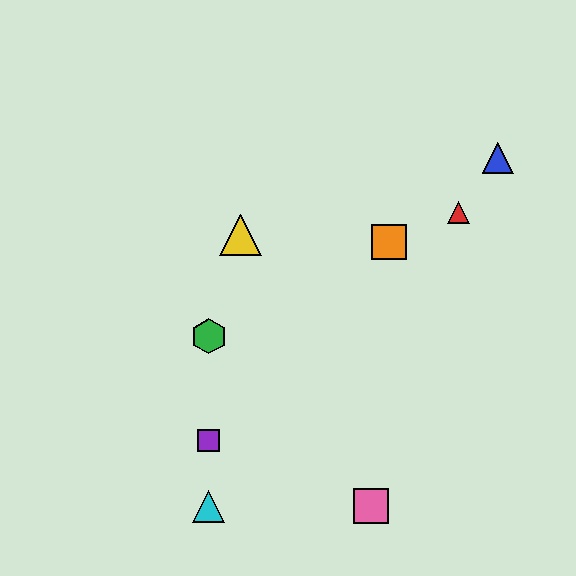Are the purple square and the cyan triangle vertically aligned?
Yes, both are at x≈209.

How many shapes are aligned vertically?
3 shapes (the green hexagon, the purple square, the cyan triangle) are aligned vertically.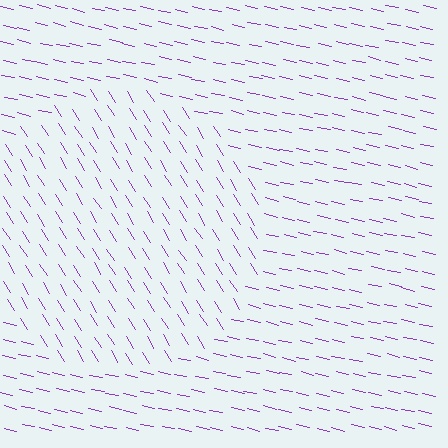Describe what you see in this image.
The image is filled with small purple line segments. A circle region in the image has lines oriented differently from the surrounding lines, creating a visible texture boundary.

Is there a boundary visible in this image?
Yes, there is a texture boundary formed by a change in line orientation.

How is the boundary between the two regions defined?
The boundary is defined purely by a change in line orientation (approximately 45 degrees difference). All lines are the same color and thickness.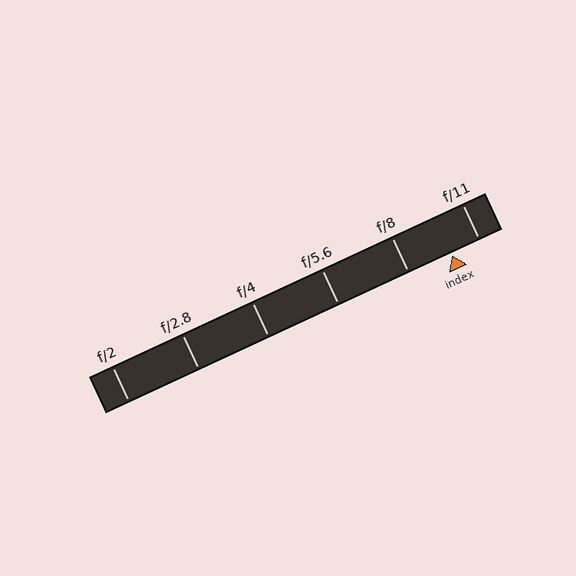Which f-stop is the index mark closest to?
The index mark is closest to f/11.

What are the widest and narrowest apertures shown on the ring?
The widest aperture shown is f/2 and the narrowest is f/11.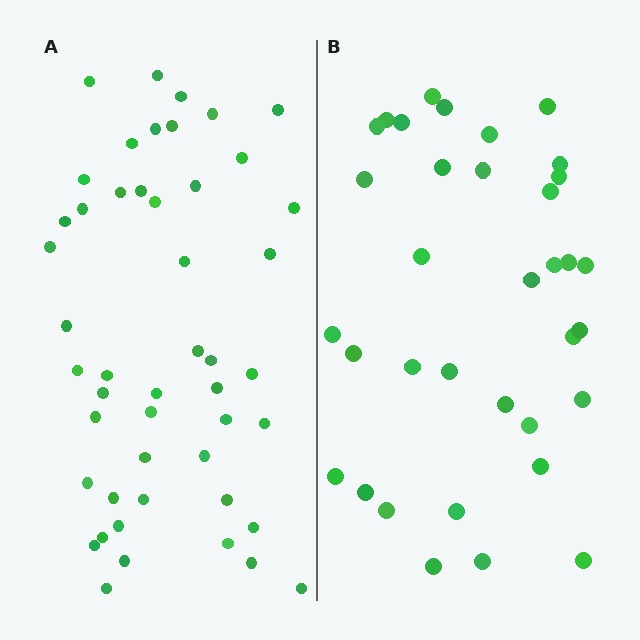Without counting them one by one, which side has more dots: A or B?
Region A (the left region) has more dots.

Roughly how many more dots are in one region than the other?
Region A has approximately 15 more dots than region B.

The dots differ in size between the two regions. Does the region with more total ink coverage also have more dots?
No. Region B has more total ink coverage because its dots are larger, but region A actually contains more individual dots. Total area can be misleading — the number of items is what matters here.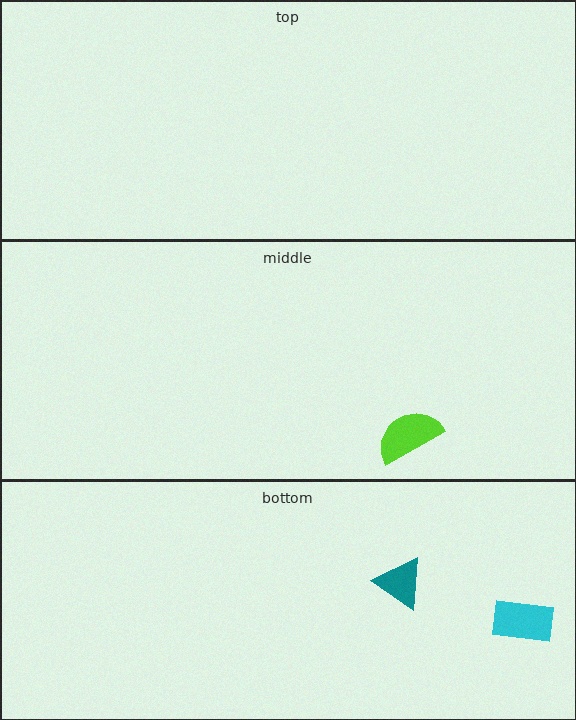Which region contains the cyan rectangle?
The bottom region.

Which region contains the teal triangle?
The bottom region.